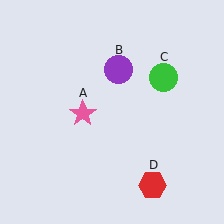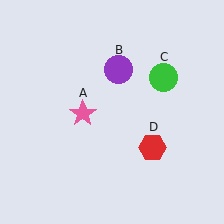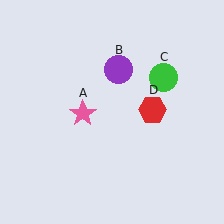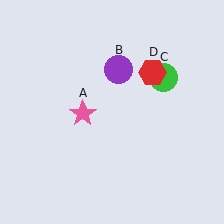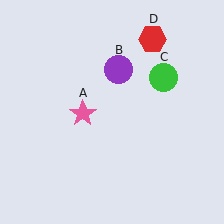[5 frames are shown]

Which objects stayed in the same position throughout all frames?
Pink star (object A) and purple circle (object B) and green circle (object C) remained stationary.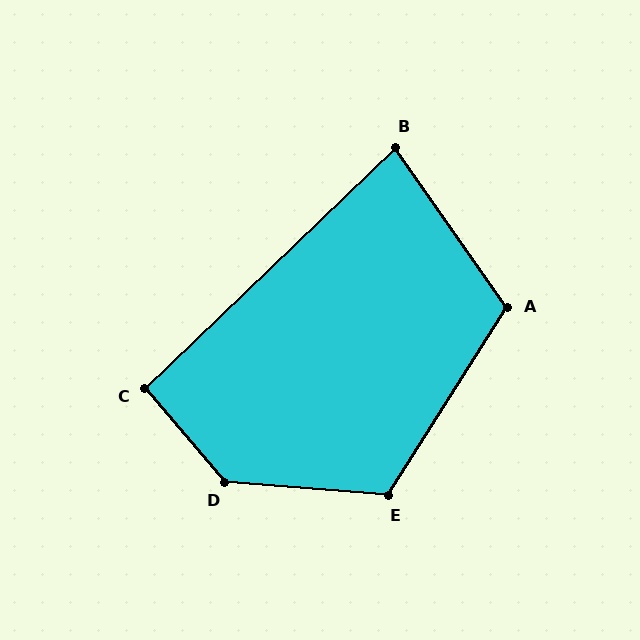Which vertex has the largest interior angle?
D, at approximately 135 degrees.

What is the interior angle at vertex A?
Approximately 112 degrees (obtuse).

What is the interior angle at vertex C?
Approximately 94 degrees (approximately right).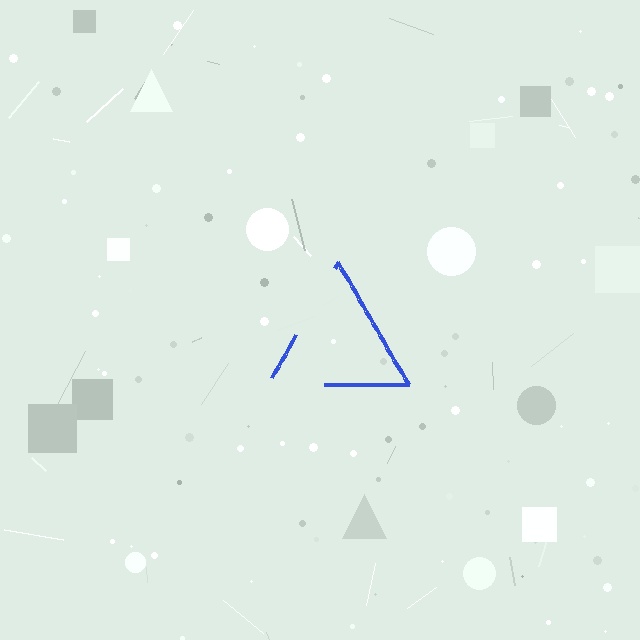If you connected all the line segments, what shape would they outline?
They would outline a triangle.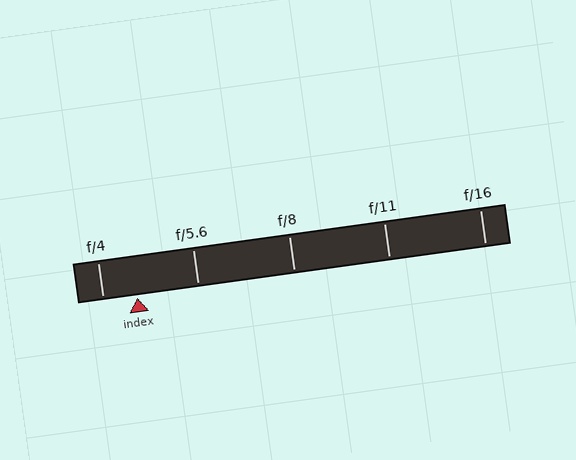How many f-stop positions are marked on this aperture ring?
There are 5 f-stop positions marked.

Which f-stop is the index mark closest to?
The index mark is closest to f/4.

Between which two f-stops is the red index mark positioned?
The index mark is between f/4 and f/5.6.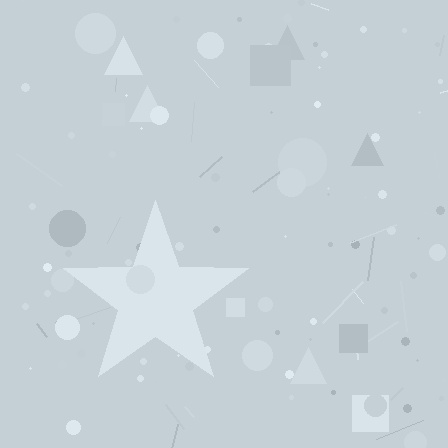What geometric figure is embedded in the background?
A star is embedded in the background.